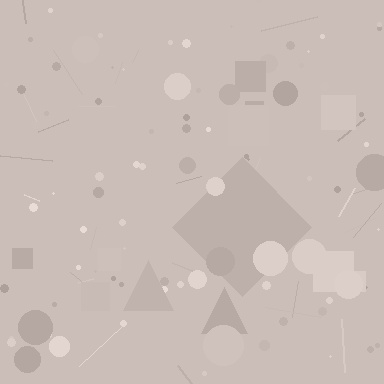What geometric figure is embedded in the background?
A diamond is embedded in the background.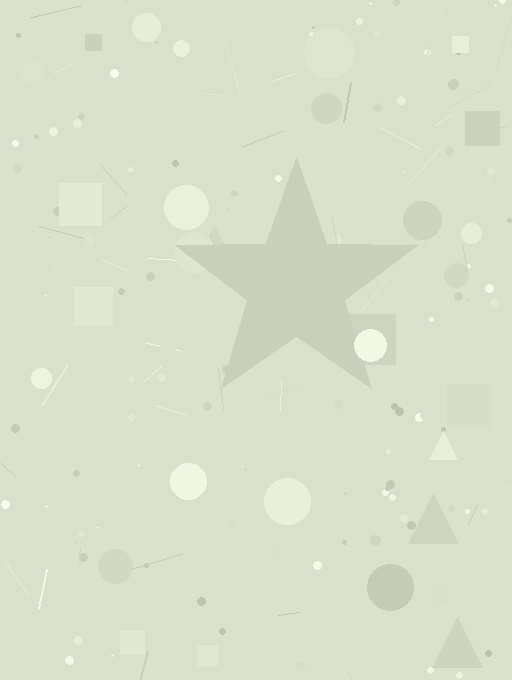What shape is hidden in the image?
A star is hidden in the image.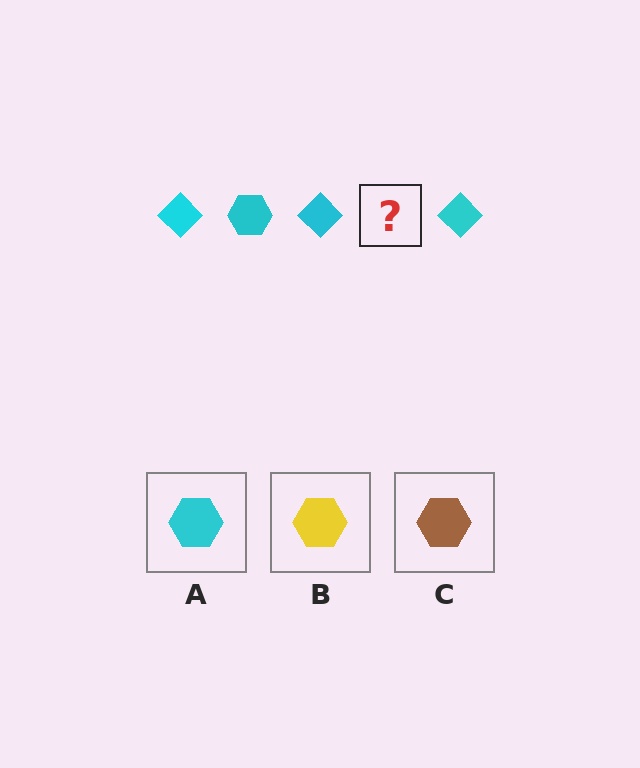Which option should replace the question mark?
Option A.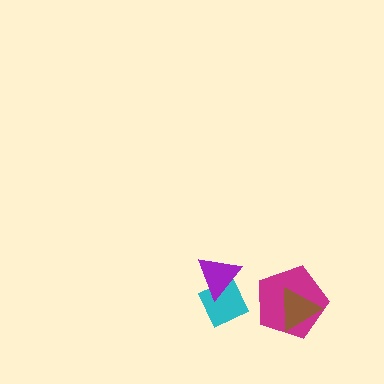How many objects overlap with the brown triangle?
1 object overlaps with the brown triangle.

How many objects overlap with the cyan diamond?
1 object overlaps with the cyan diamond.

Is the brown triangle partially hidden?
No, no other shape covers it.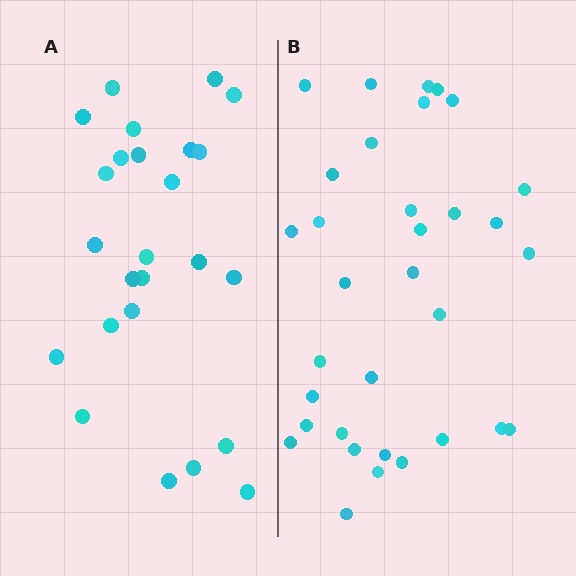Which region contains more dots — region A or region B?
Region B (the right region) has more dots.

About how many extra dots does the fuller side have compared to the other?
Region B has roughly 8 or so more dots than region A.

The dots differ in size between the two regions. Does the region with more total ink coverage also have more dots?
No. Region A has more total ink coverage because its dots are larger, but region B actually contains more individual dots. Total area can be misleading — the number of items is what matters here.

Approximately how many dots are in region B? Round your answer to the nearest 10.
About 30 dots. (The exact count is 33, which rounds to 30.)